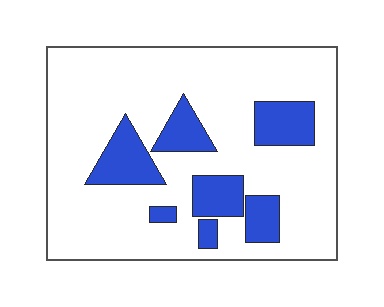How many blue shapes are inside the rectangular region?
7.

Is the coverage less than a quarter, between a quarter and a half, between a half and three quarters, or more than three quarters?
Less than a quarter.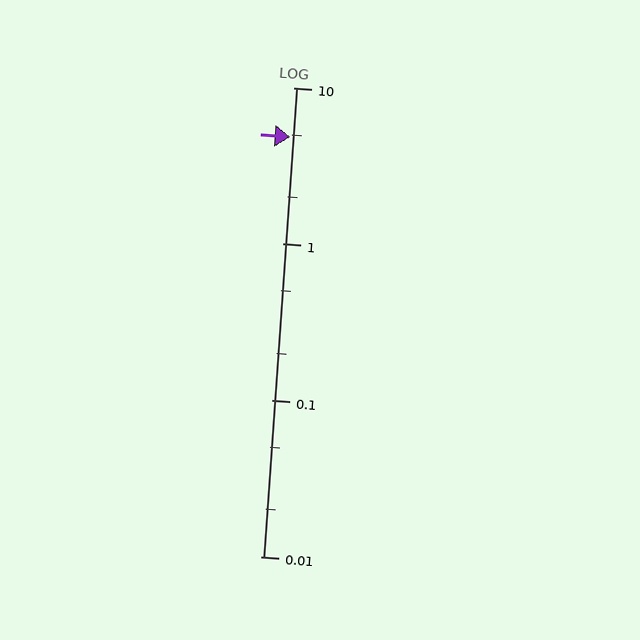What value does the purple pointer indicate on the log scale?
The pointer indicates approximately 4.8.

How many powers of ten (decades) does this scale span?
The scale spans 3 decades, from 0.01 to 10.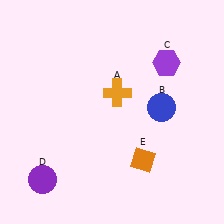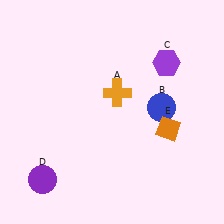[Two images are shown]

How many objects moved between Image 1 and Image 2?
1 object moved between the two images.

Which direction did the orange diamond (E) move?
The orange diamond (E) moved up.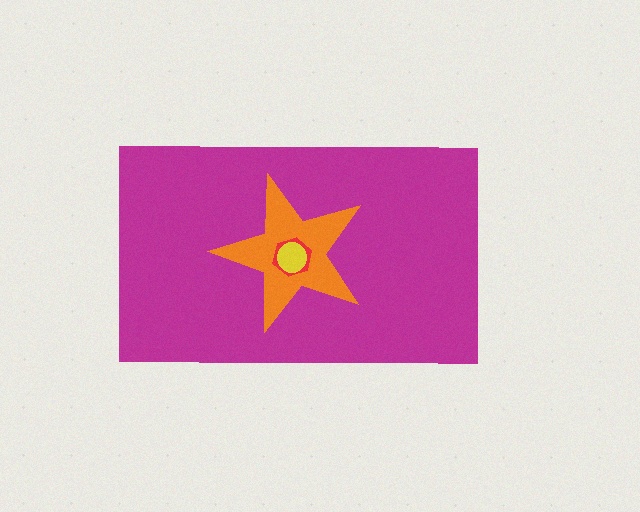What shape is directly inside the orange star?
The red hexagon.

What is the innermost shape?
The yellow circle.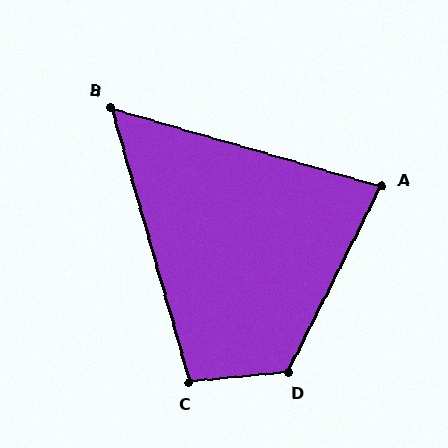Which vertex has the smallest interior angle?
B, at approximately 58 degrees.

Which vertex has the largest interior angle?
D, at approximately 122 degrees.